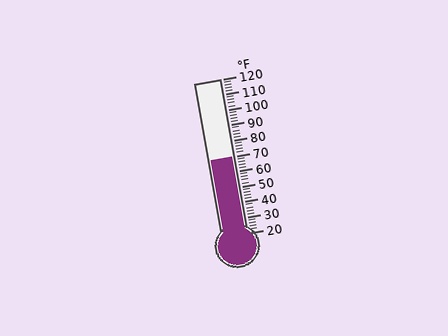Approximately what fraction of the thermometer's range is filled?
The thermometer is filled to approximately 50% of its range.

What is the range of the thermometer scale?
The thermometer scale ranges from 20°F to 120°F.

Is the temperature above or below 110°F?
The temperature is below 110°F.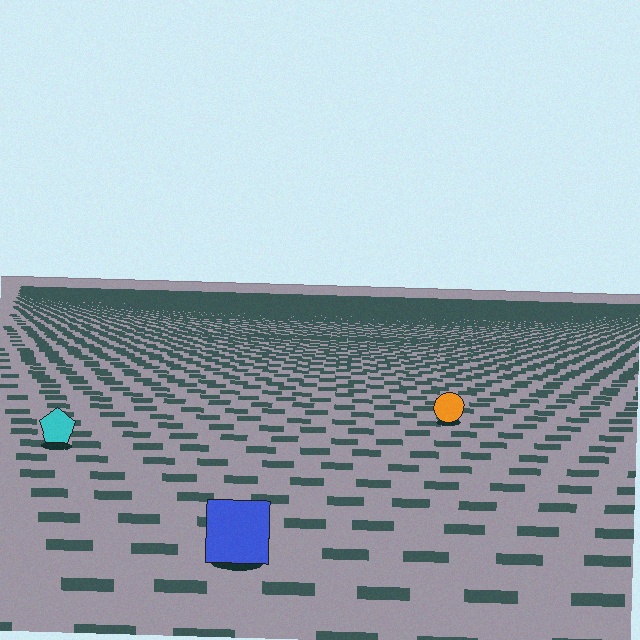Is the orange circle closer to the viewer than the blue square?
No. The blue square is closer — you can tell from the texture gradient: the ground texture is coarser near it.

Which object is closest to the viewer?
The blue square is closest. The texture marks near it are larger and more spread out.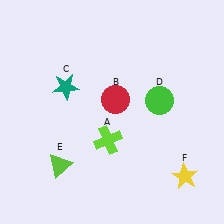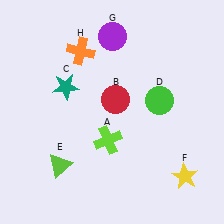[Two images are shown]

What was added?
A purple circle (G), an orange cross (H) were added in Image 2.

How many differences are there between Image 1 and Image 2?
There are 2 differences between the two images.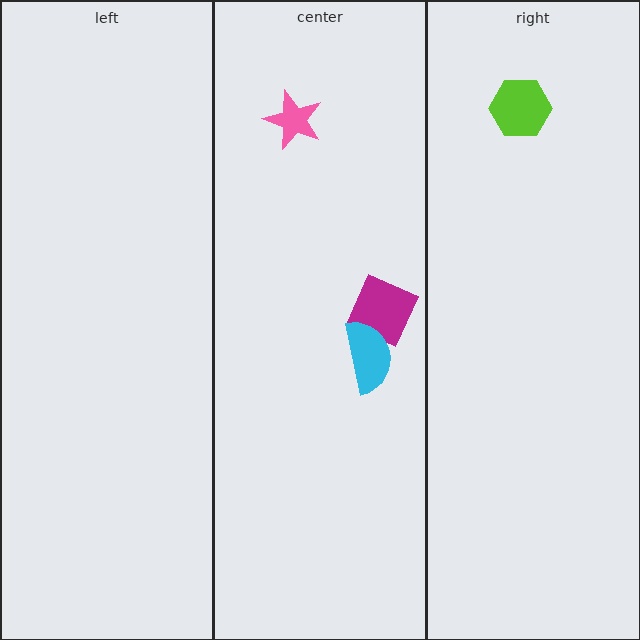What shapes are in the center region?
The pink star, the magenta square, the cyan semicircle.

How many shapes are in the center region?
3.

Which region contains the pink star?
The center region.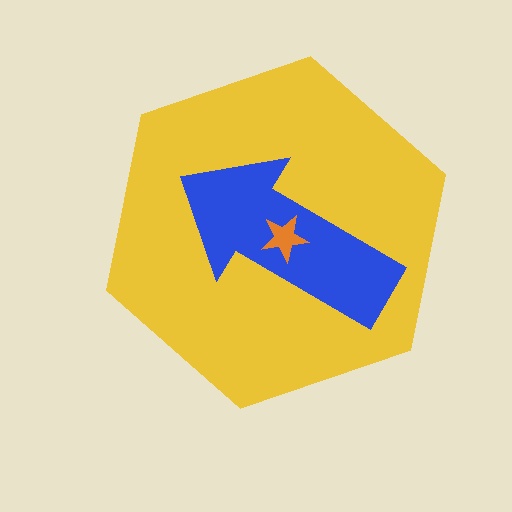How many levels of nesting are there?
3.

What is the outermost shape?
The yellow hexagon.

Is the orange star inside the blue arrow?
Yes.